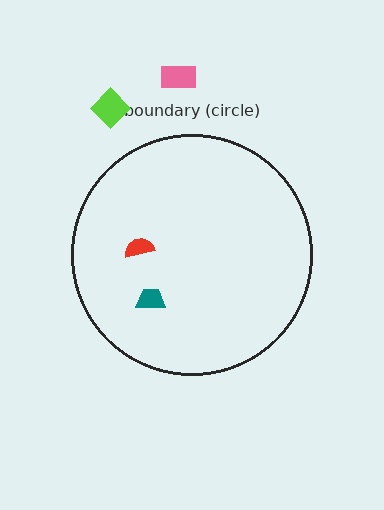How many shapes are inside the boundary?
2 inside, 2 outside.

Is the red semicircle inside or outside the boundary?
Inside.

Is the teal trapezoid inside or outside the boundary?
Inside.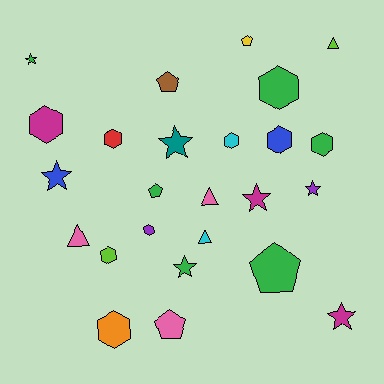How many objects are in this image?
There are 25 objects.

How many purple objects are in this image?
There are 2 purple objects.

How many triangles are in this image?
There are 4 triangles.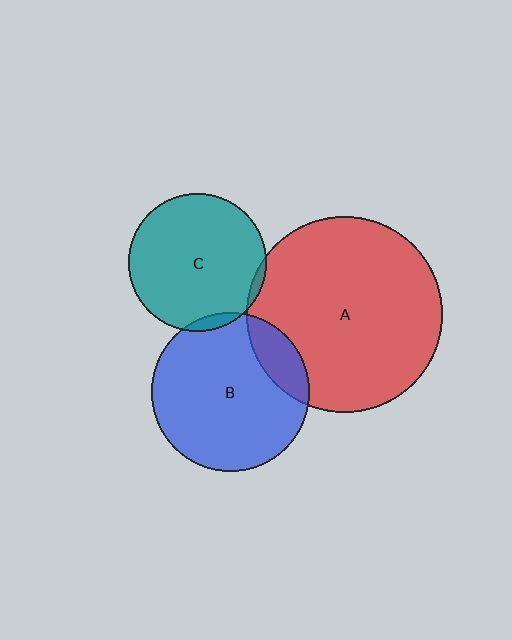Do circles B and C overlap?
Yes.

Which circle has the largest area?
Circle A (red).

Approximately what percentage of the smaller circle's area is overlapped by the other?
Approximately 5%.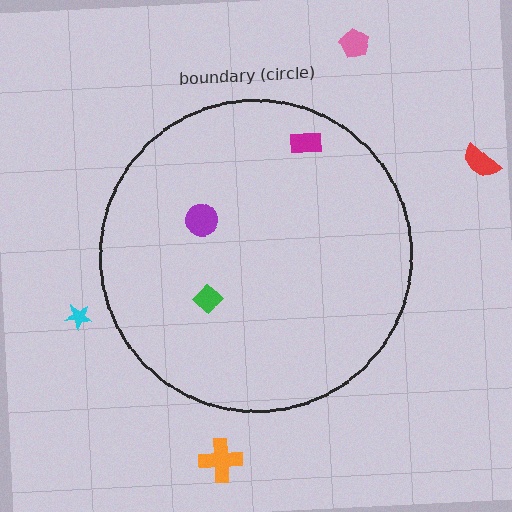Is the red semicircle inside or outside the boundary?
Outside.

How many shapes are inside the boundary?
3 inside, 4 outside.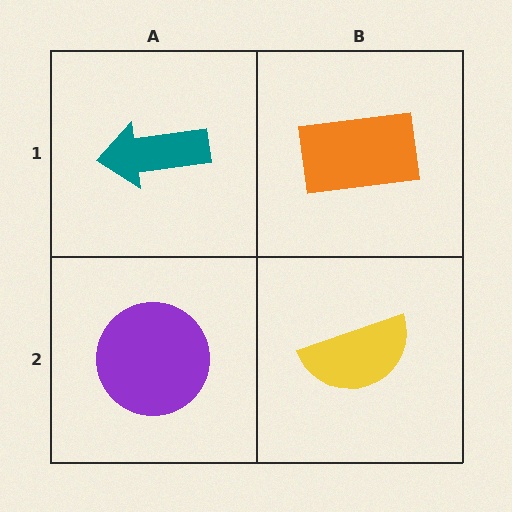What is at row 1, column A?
A teal arrow.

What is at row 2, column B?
A yellow semicircle.